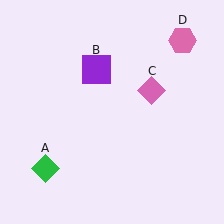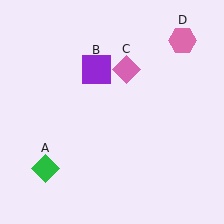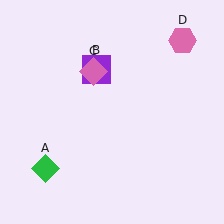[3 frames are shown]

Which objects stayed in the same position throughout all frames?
Green diamond (object A) and purple square (object B) and pink hexagon (object D) remained stationary.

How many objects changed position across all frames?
1 object changed position: pink diamond (object C).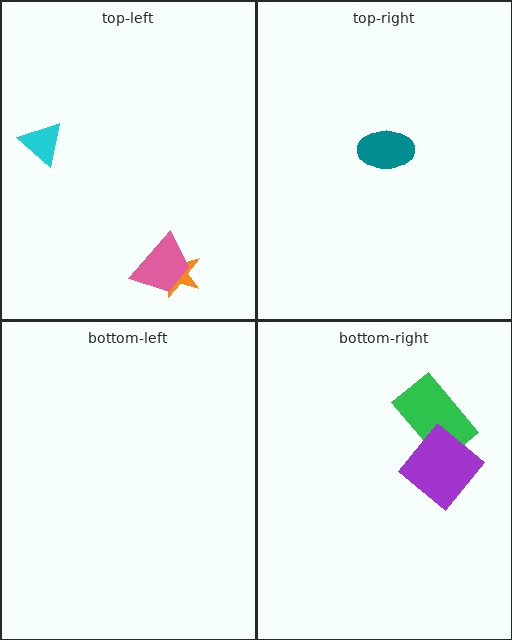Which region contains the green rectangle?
The bottom-right region.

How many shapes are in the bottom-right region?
2.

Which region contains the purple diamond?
The bottom-right region.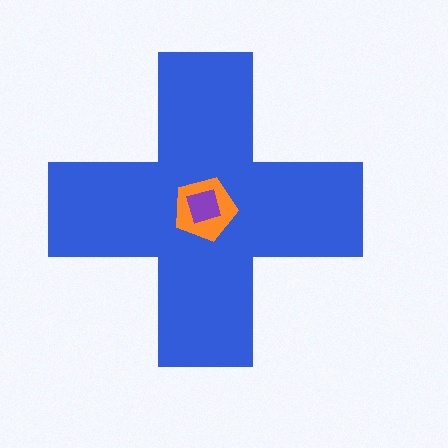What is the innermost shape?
The purple diamond.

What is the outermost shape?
The blue cross.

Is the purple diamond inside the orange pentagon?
Yes.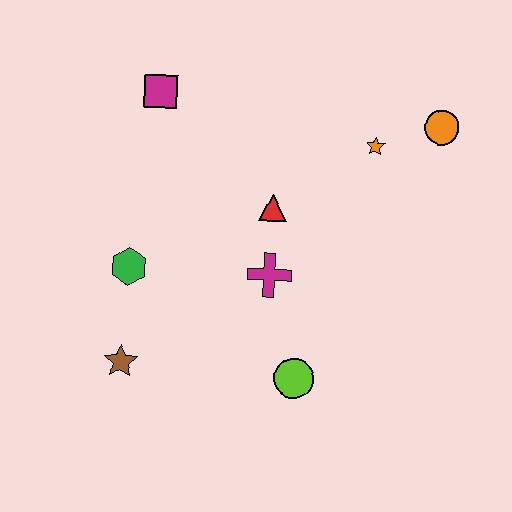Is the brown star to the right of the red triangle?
No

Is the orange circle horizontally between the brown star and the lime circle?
No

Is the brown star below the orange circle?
Yes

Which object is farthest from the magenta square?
The lime circle is farthest from the magenta square.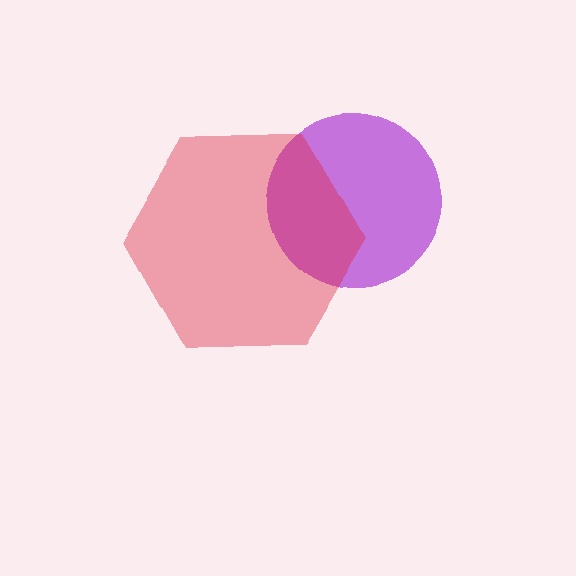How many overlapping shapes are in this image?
There are 2 overlapping shapes in the image.